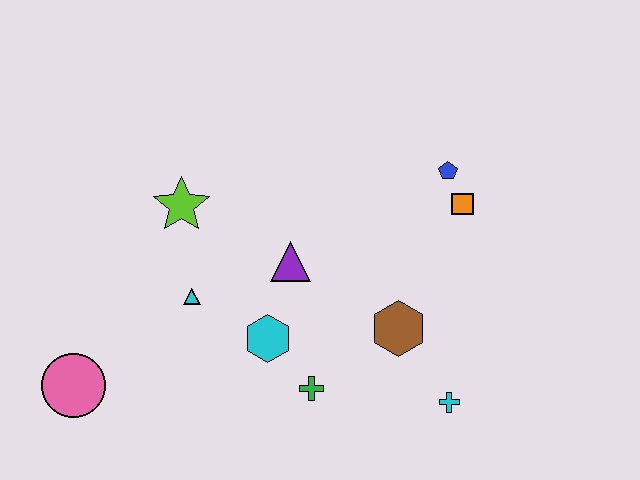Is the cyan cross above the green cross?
No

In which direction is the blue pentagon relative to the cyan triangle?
The blue pentagon is to the right of the cyan triangle.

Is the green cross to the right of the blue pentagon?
No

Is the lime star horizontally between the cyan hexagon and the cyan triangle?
No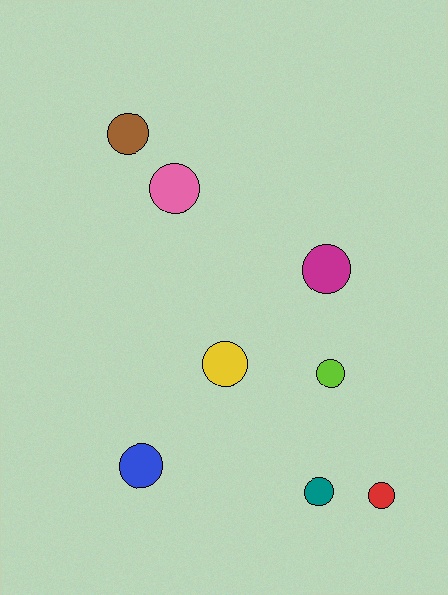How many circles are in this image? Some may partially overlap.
There are 8 circles.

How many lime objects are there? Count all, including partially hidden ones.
There is 1 lime object.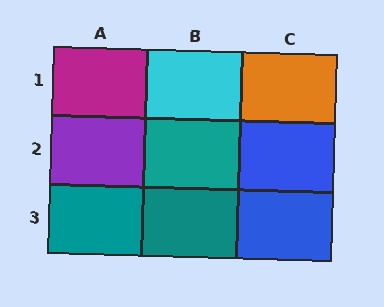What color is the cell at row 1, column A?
Magenta.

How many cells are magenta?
1 cell is magenta.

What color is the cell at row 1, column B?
Cyan.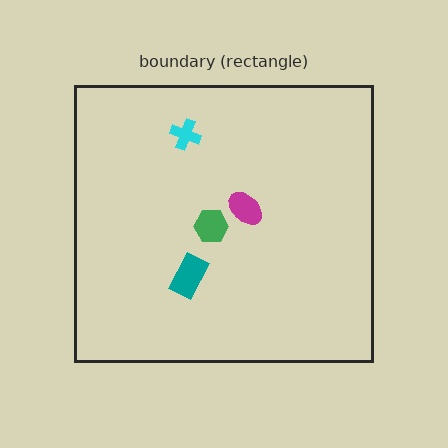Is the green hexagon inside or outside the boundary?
Inside.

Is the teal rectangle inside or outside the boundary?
Inside.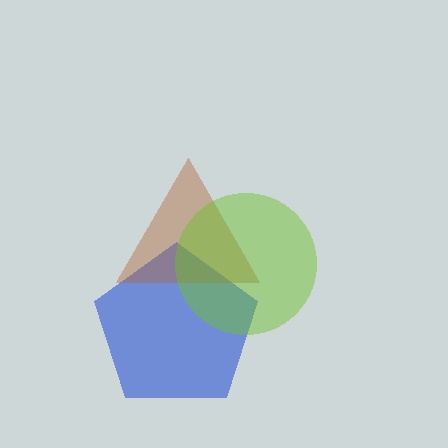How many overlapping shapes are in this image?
There are 3 overlapping shapes in the image.